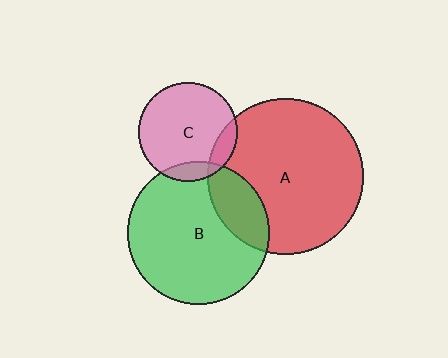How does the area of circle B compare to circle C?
Approximately 2.1 times.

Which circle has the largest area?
Circle A (red).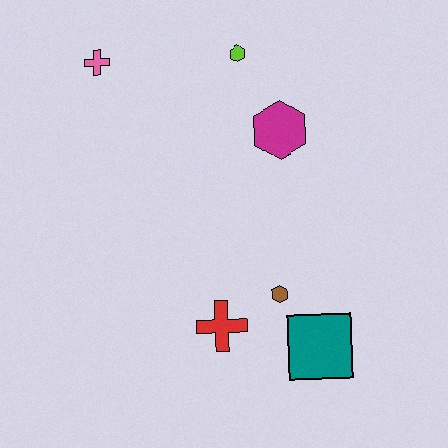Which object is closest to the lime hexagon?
The magenta hexagon is closest to the lime hexagon.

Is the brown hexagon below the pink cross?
Yes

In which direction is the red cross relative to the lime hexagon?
The red cross is below the lime hexagon.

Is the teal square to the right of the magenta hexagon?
Yes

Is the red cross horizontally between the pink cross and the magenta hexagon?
Yes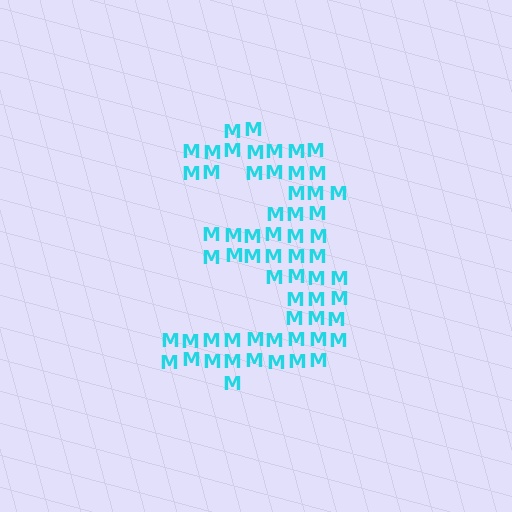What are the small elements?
The small elements are letter M's.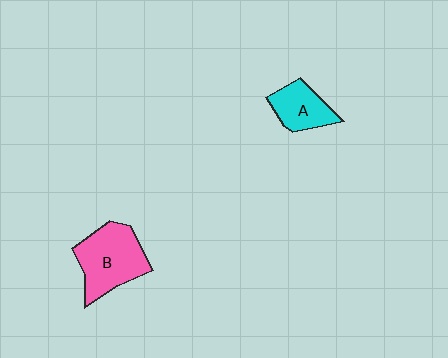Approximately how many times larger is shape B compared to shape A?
Approximately 1.7 times.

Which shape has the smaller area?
Shape A (cyan).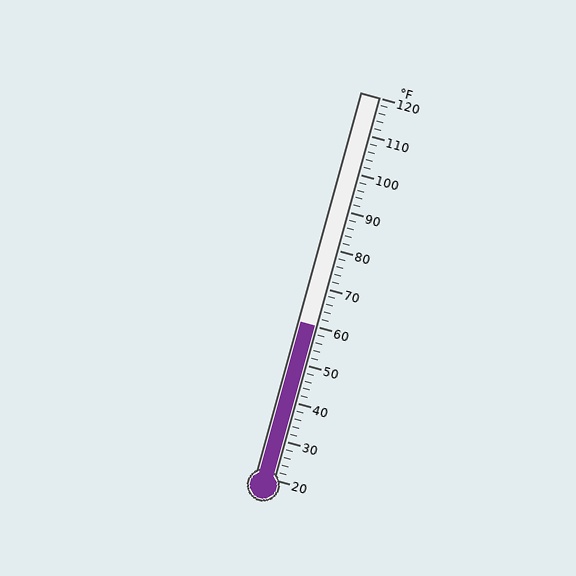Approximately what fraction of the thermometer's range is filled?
The thermometer is filled to approximately 40% of its range.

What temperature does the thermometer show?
The thermometer shows approximately 60°F.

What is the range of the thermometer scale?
The thermometer scale ranges from 20°F to 120°F.